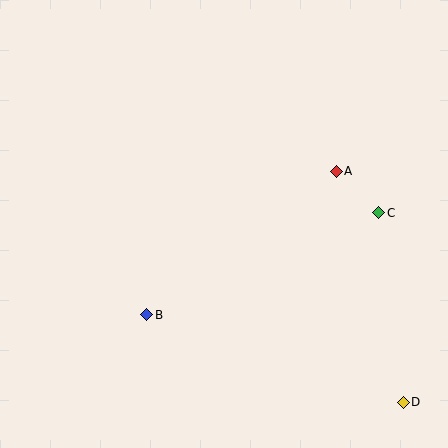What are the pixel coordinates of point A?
Point A is at (336, 171).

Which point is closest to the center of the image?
Point B at (147, 315) is closest to the center.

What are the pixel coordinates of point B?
Point B is at (147, 315).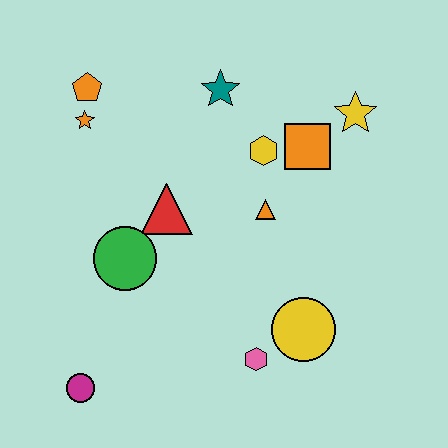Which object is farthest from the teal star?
The magenta circle is farthest from the teal star.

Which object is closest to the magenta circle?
The green circle is closest to the magenta circle.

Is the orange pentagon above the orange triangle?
Yes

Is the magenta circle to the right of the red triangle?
No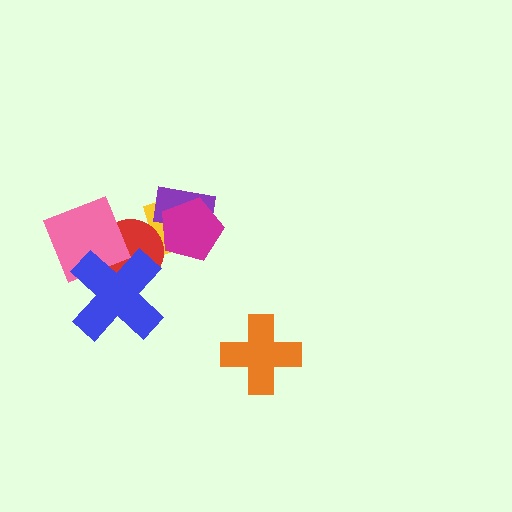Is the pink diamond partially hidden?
Yes, it is partially covered by another shape.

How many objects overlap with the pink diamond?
2 objects overlap with the pink diamond.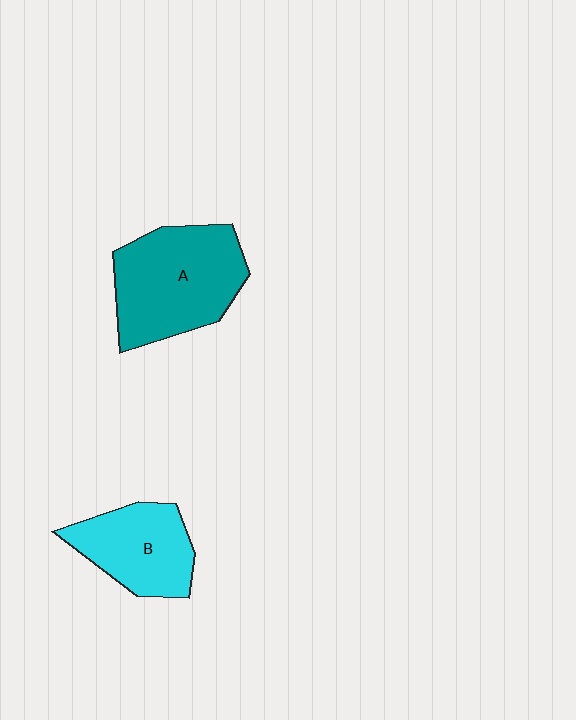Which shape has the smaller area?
Shape B (cyan).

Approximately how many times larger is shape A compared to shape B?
Approximately 1.4 times.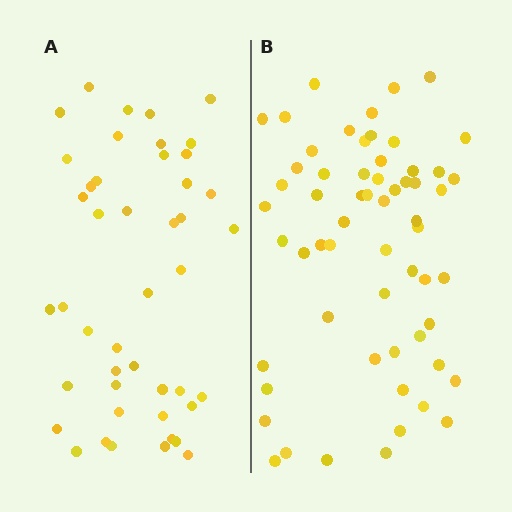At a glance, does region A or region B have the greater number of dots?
Region B (the right region) has more dots.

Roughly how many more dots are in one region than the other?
Region B has approximately 15 more dots than region A.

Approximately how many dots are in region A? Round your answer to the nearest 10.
About 40 dots. (The exact count is 45, which rounds to 40.)